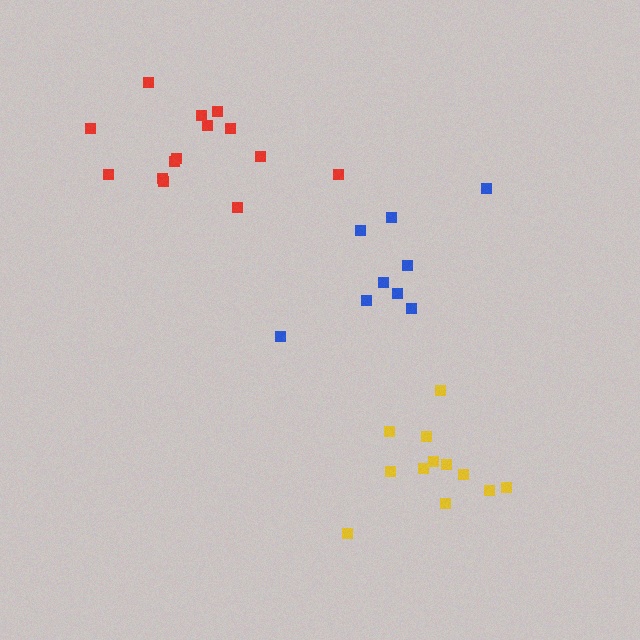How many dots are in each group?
Group 1: 14 dots, Group 2: 9 dots, Group 3: 12 dots (35 total).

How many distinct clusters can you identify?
There are 3 distinct clusters.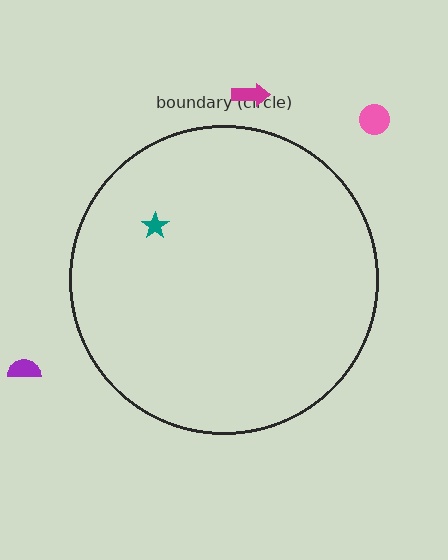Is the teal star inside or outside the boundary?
Inside.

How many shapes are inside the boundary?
1 inside, 3 outside.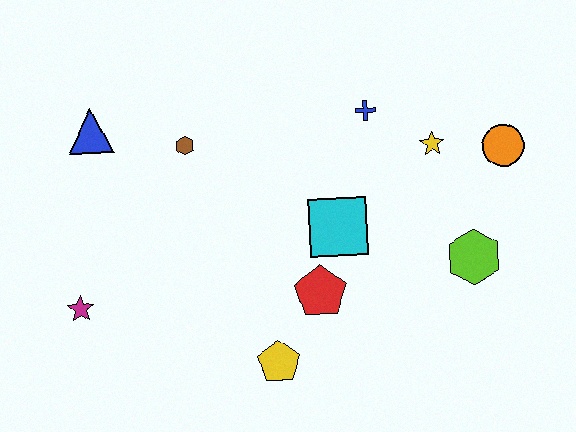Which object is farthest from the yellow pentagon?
The orange circle is farthest from the yellow pentagon.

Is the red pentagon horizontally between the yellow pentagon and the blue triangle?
No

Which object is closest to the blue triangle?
The brown hexagon is closest to the blue triangle.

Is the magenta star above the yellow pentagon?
Yes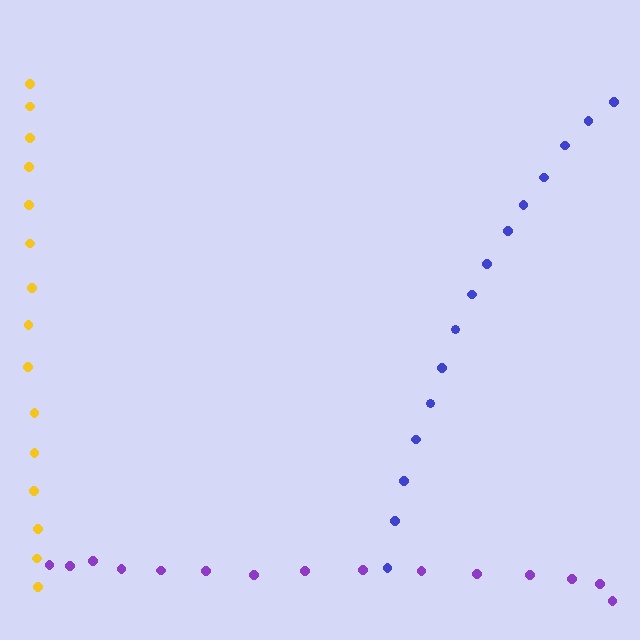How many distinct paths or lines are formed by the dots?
There are 3 distinct paths.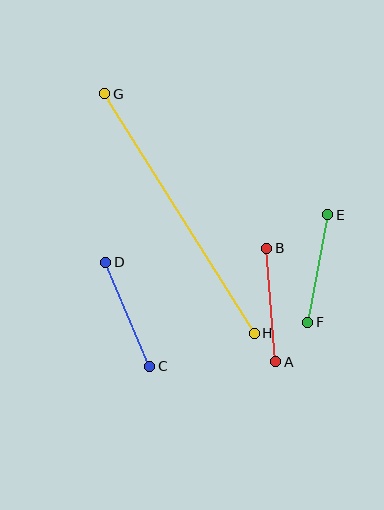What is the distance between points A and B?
The distance is approximately 114 pixels.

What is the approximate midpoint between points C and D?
The midpoint is at approximately (128, 314) pixels.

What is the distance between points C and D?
The distance is approximately 113 pixels.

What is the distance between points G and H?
The distance is approximately 283 pixels.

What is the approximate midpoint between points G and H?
The midpoint is at approximately (179, 214) pixels.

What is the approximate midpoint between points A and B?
The midpoint is at approximately (271, 305) pixels.